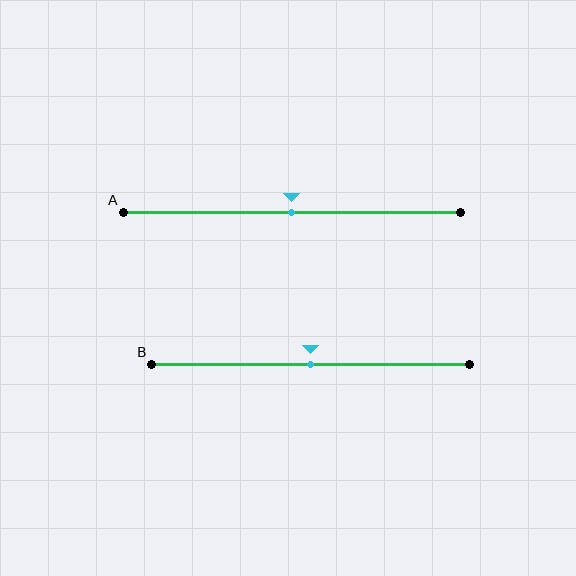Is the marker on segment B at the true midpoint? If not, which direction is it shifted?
Yes, the marker on segment B is at the true midpoint.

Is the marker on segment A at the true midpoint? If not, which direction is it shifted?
Yes, the marker on segment A is at the true midpoint.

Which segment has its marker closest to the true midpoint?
Segment A has its marker closest to the true midpoint.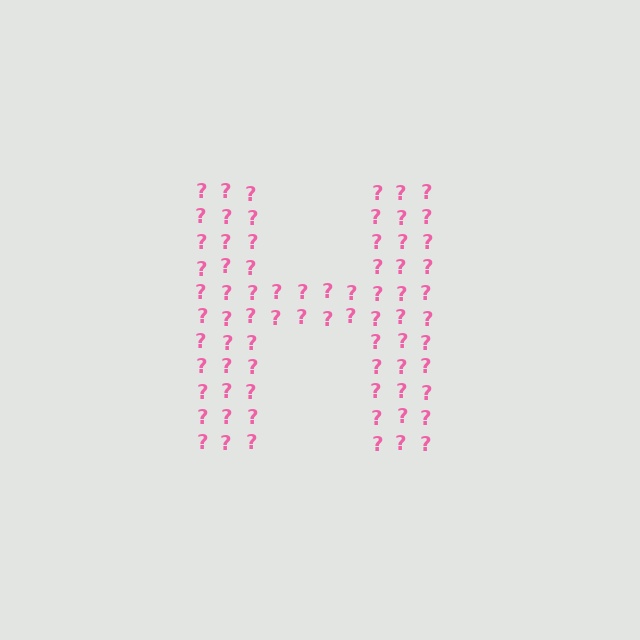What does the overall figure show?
The overall figure shows the letter H.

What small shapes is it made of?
It is made of small question marks.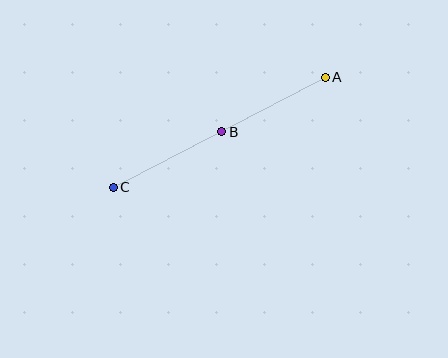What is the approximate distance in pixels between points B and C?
The distance between B and C is approximately 122 pixels.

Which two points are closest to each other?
Points A and B are closest to each other.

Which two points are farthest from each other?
Points A and C are farthest from each other.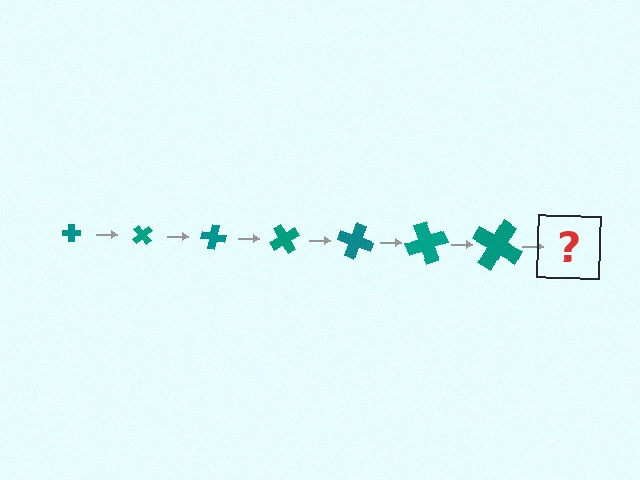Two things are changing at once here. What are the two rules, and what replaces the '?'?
The two rules are that the cross grows larger each step and it rotates 50 degrees each step. The '?' should be a cross, larger than the previous one and rotated 350 degrees from the start.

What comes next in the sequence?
The next element should be a cross, larger than the previous one and rotated 350 degrees from the start.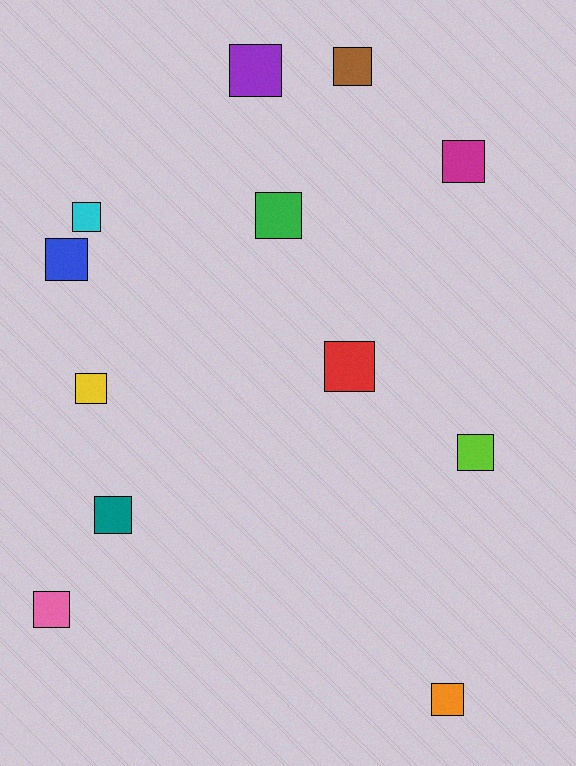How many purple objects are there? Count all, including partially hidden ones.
There is 1 purple object.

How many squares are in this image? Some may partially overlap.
There are 12 squares.